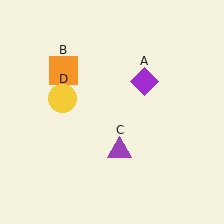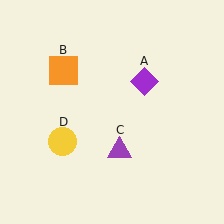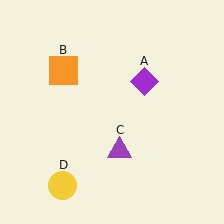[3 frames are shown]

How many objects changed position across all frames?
1 object changed position: yellow circle (object D).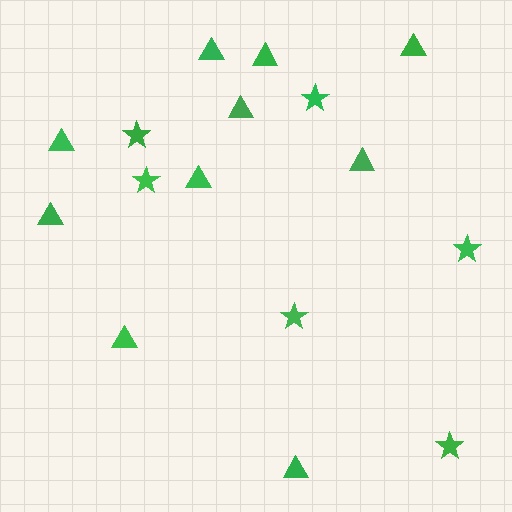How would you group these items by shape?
There are 2 groups: one group of triangles (10) and one group of stars (6).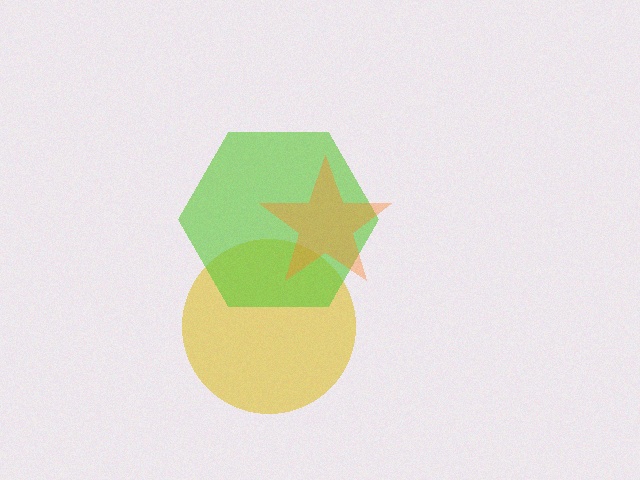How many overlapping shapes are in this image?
There are 3 overlapping shapes in the image.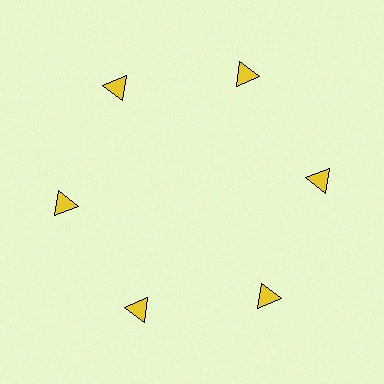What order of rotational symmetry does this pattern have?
This pattern has 6-fold rotational symmetry.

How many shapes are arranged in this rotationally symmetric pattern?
There are 6 shapes, arranged in 6 groups of 1.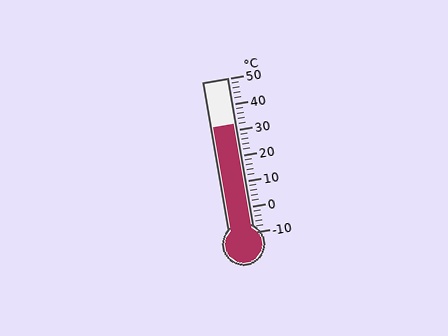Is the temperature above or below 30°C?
The temperature is above 30°C.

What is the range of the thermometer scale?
The thermometer scale ranges from -10°C to 50°C.